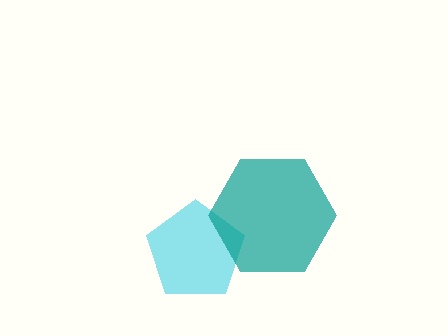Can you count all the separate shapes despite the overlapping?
Yes, there are 2 separate shapes.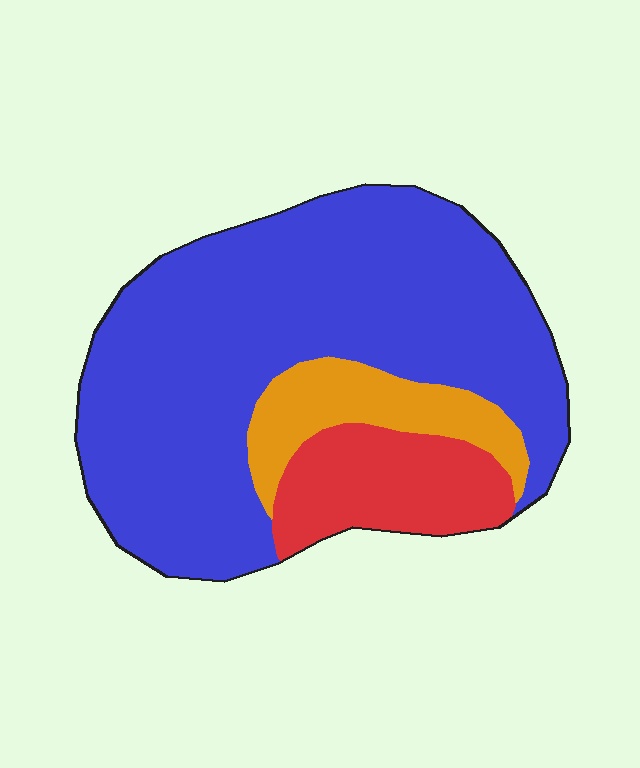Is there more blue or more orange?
Blue.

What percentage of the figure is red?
Red covers around 15% of the figure.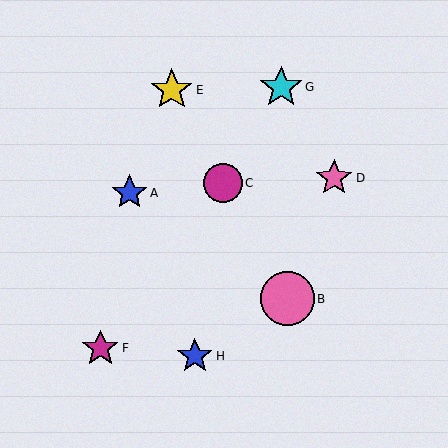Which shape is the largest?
The pink circle (labeled B) is the largest.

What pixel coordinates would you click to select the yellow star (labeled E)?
Click at (172, 90) to select the yellow star E.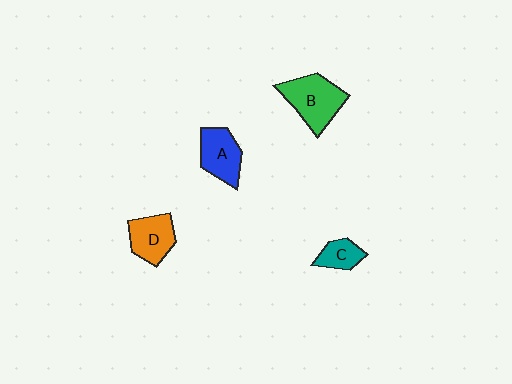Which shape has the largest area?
Shape B (green).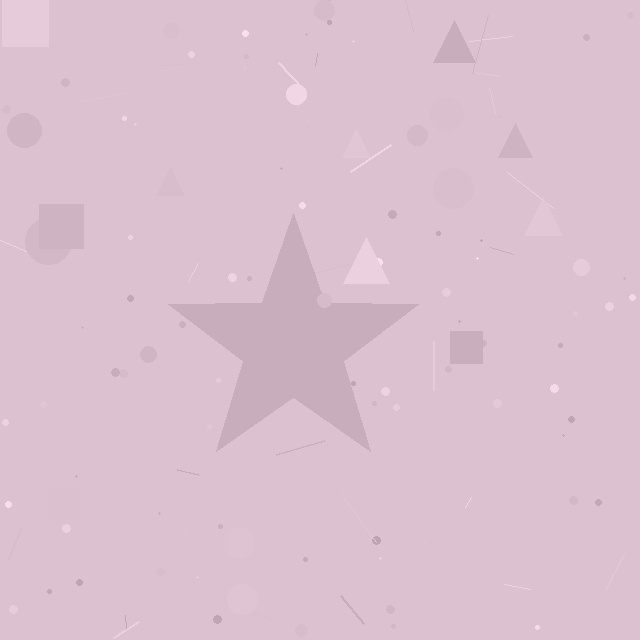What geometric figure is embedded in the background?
A star is embedded in the background.